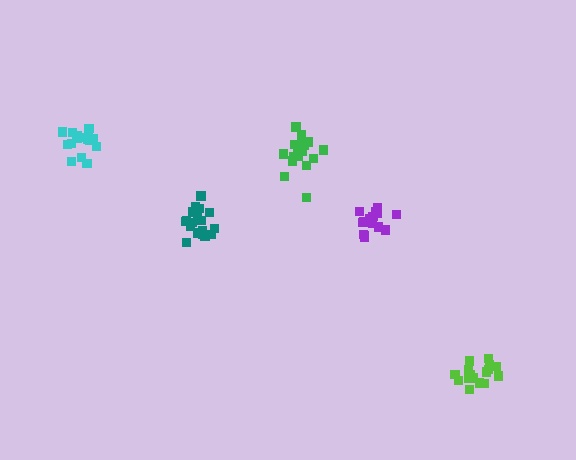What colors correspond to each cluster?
The clusters are colored: cyan, green, purple, teal, lime.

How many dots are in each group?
Group 1: 16 dots, Group 2: 18 dots, Group 3: 15 dots, Group 4: 18 dots, Group 5: 16 dots (83 total).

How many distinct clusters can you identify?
There are 5 distinct clusters.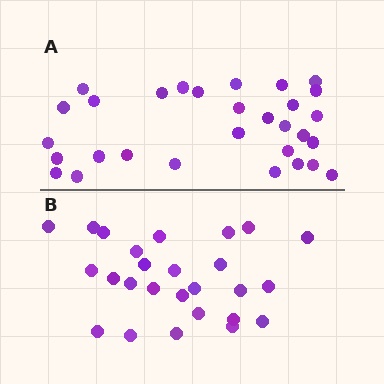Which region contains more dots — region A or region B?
Region A (the top region) has more dots.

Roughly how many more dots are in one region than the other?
Region A has about 4 more dots than region B.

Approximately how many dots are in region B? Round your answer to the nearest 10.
About 30 dots. (The exact count is 26, which rounds to 30.)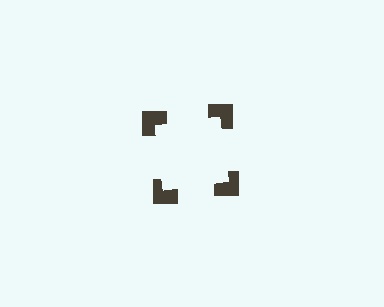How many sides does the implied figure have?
4 sides.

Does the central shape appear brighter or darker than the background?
It typically appears slightly brighter than the background, even though no actual brightness change is drawn.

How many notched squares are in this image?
There are 4 — one at each vertex of the illusory square.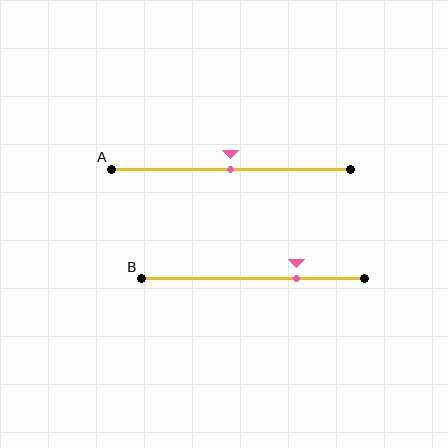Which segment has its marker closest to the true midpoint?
Segment A has its marker closest to the true midpoint.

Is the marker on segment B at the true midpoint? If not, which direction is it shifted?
No, the marker on segment B is shifted to the right by about 20% of the segment length.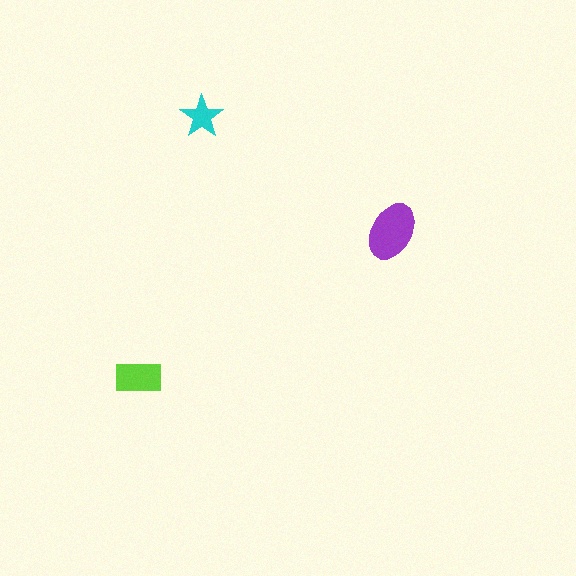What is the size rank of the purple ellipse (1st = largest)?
1st.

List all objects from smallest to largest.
The cyan star, the lime rectangle, the purple ellipse.